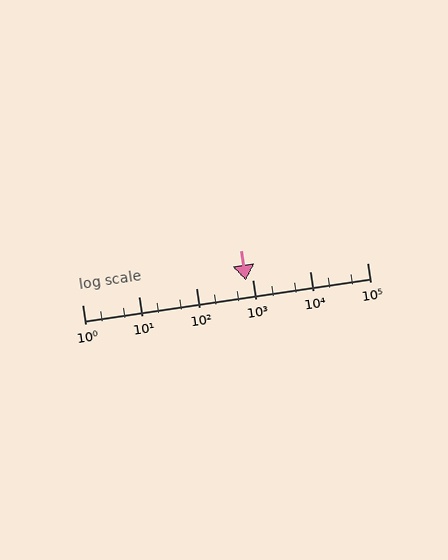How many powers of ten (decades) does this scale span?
The scale spans 5 decades, from 1 to 100000.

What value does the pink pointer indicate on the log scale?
The pointer indicates approximately 740.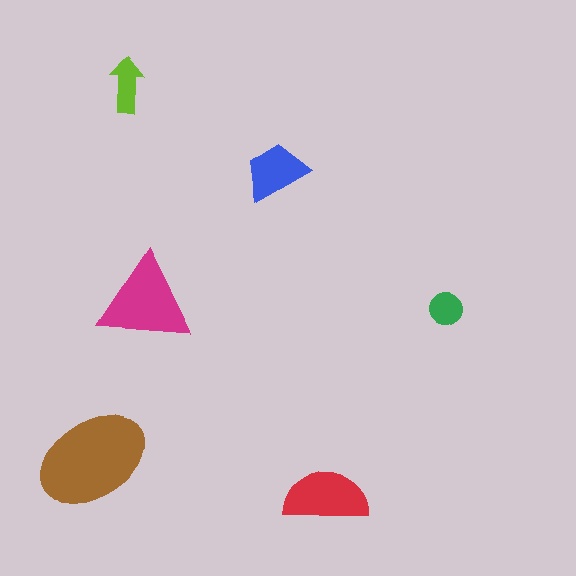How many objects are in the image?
There are 6 objects in the image.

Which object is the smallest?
The green circle.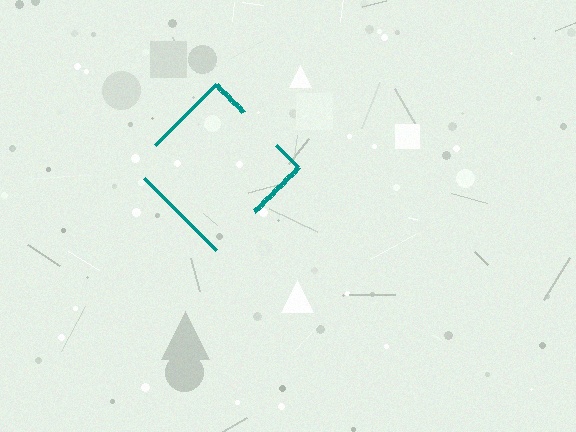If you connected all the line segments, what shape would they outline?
They would outline a diamond.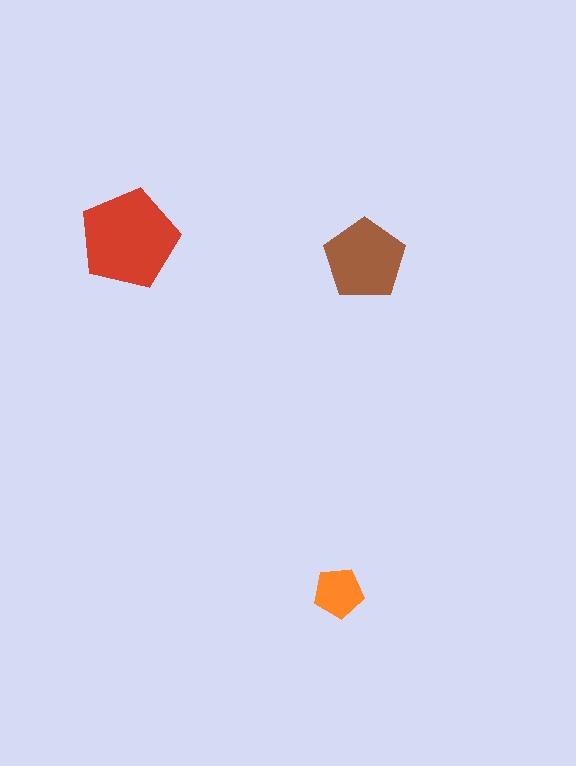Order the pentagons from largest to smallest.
the red one, the brown one, the orange one.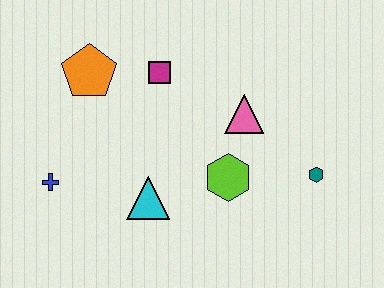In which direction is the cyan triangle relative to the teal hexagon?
The cyan triangle is to the left of the teal hexagon.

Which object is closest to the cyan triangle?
The lime hexagon is closest to the cyan triangle.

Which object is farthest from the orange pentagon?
The teal hexagon is farthest from the orange pentagon.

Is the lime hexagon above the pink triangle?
No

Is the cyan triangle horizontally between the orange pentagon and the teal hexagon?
Yes